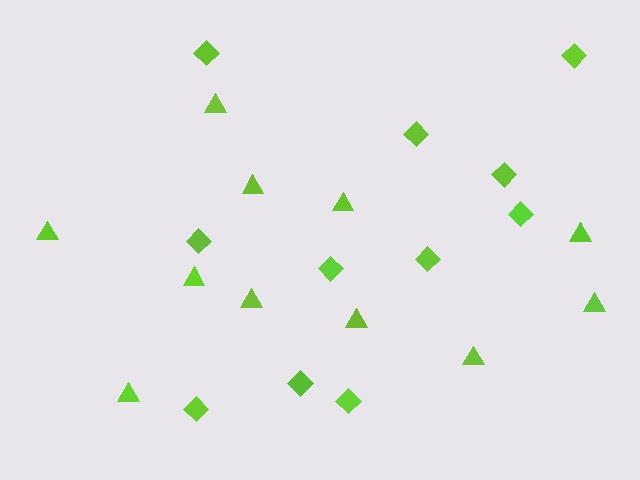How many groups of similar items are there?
There are 2 groups: one group of triangles (11) and one group of diamonds (11).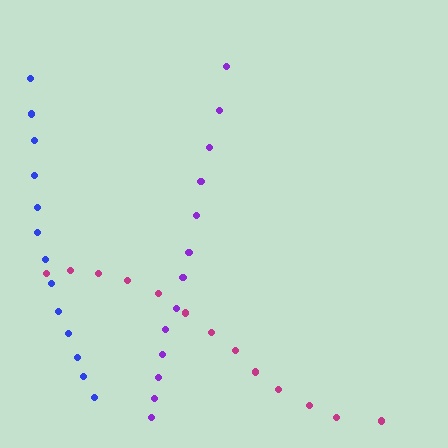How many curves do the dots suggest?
There are 3 distinct paths.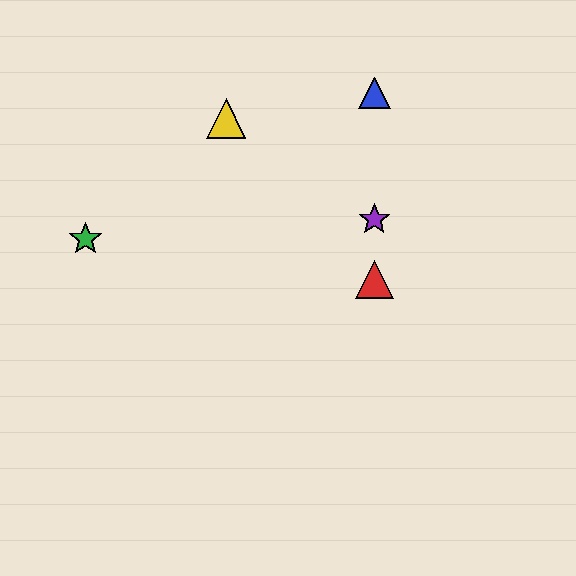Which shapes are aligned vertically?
The red triangle, the blue triangle, the purple star are aligned vertically.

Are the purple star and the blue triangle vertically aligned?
Yes, both are at x≈374.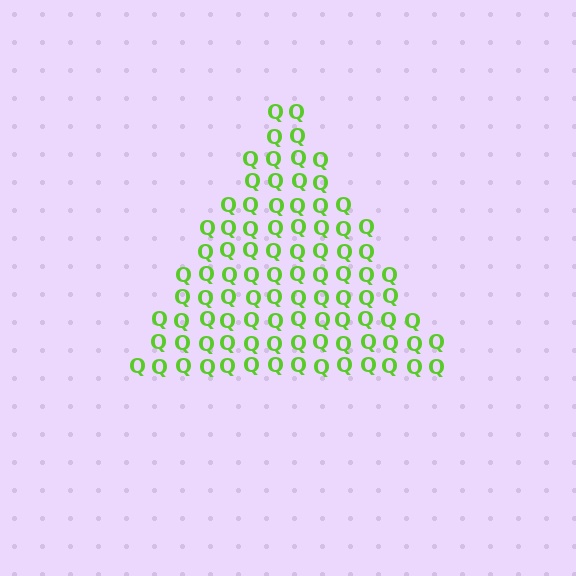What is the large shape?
The large shape is a triangle.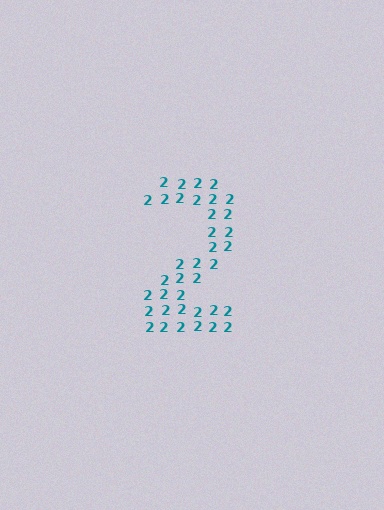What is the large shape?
The large shape is the digit 2.